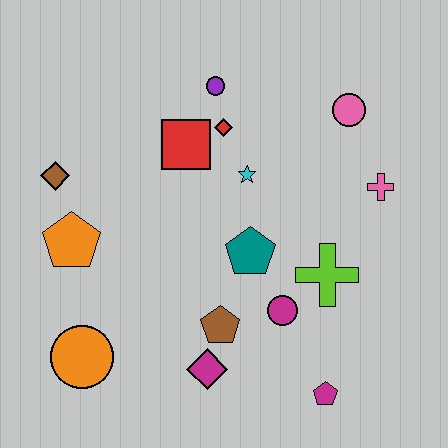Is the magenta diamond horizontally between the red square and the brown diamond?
No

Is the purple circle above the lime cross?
Yes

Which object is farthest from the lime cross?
The brown diamond is farthest from the lime cross.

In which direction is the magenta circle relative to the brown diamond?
The magenta circle is to the right of the brown diamond.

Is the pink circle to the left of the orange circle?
No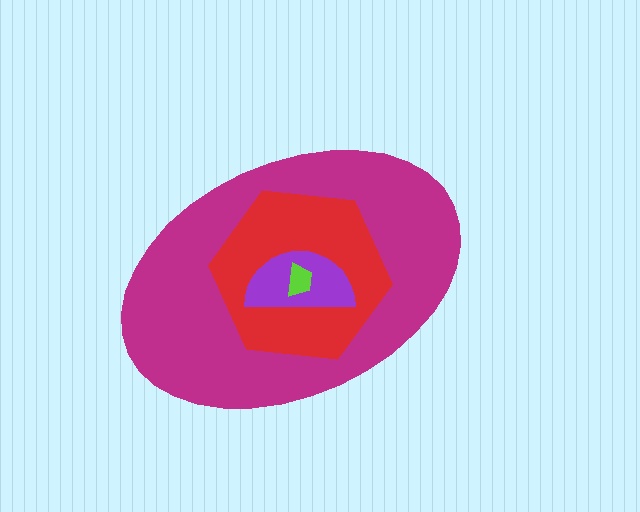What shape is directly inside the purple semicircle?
The lime trapezoid.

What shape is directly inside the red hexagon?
The purple semicircle.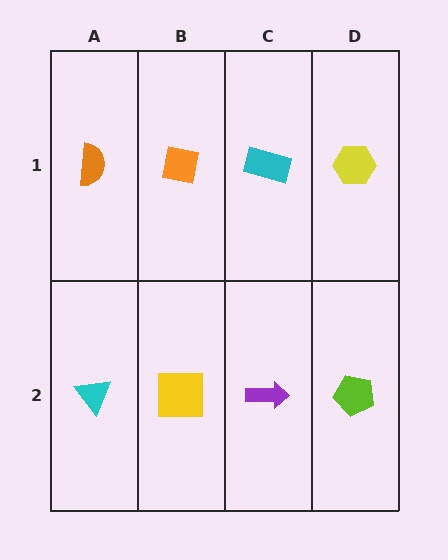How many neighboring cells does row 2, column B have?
3.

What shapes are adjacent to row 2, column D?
A yellow hexagon (row 1, column D), a purple arrow (row 2, column C).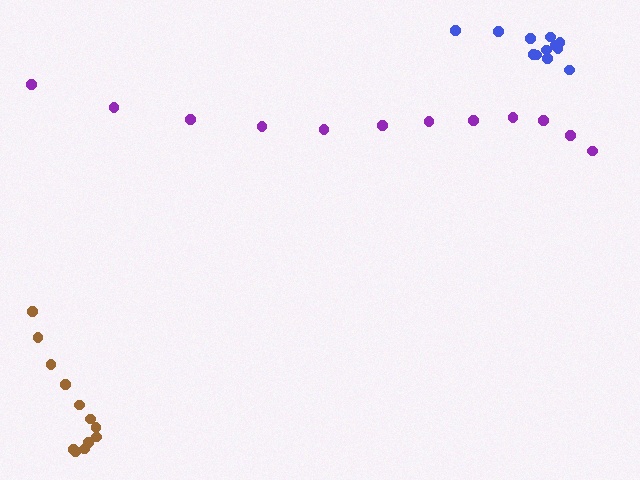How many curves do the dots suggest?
There are 3 distinct paths.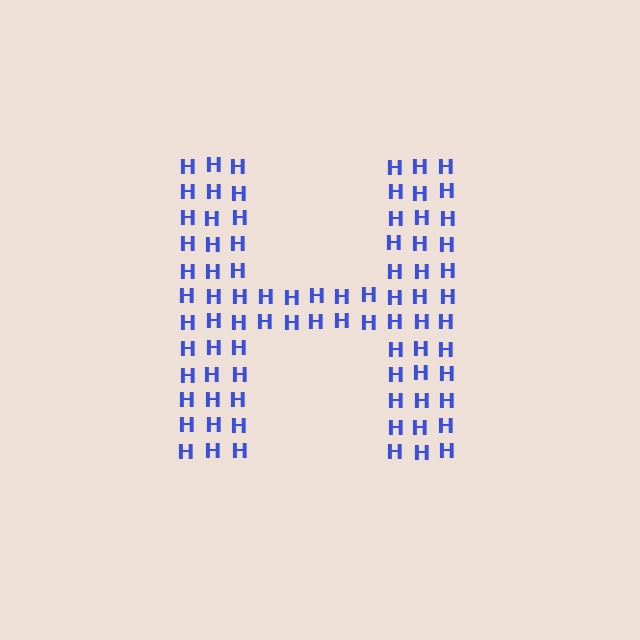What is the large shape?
The large shape is the letter H.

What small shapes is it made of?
It is made of small letter H's.